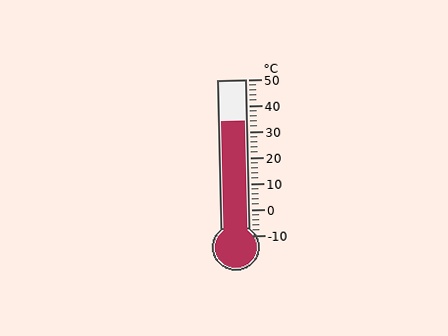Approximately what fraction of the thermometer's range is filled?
The thermometer is filled to approximately 75% of its range.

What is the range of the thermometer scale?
The thermometer scale ranges from -10°C to 50°C.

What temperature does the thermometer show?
The thermometer shows approximately 34°C.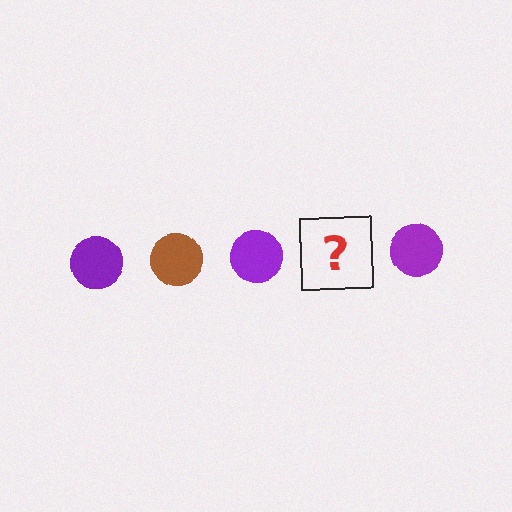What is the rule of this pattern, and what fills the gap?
The rule is that the pattern cycles through purple, brown circles. The gap should be filled with a brown circle.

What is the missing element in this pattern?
The missing element is a brown circle.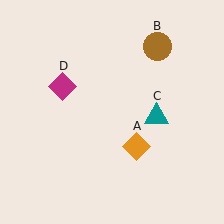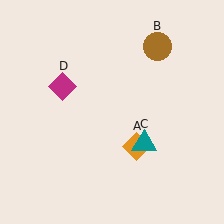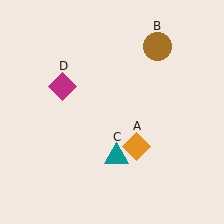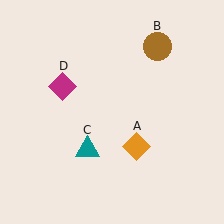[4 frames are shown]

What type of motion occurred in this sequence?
The teal triangle (object C) rotated clockwise around the center of the scene.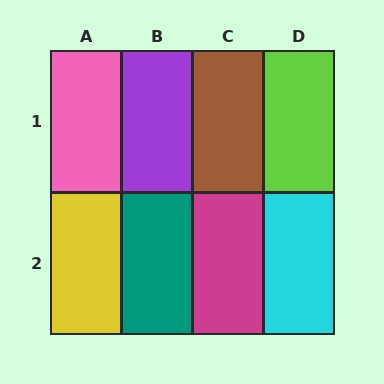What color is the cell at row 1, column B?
Purple.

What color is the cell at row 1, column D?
Lime.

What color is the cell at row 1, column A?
Pink.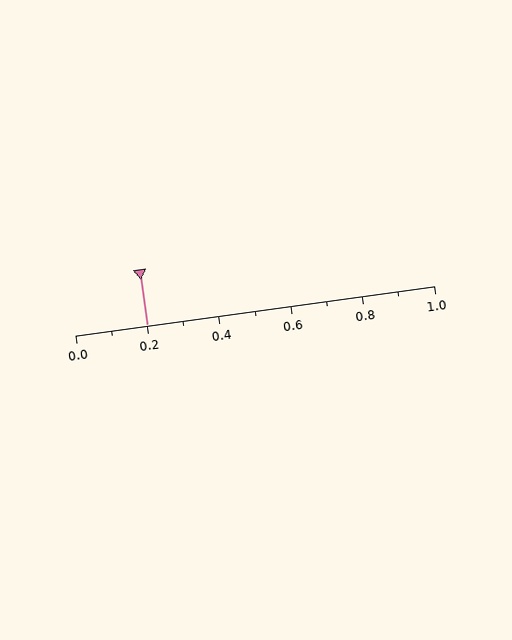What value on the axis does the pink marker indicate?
The marker indicates approximately 0.2.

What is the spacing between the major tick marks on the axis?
The major ticks are spaced 0.2 apart.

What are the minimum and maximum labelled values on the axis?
The axis runs from 0.0 to 1.0.